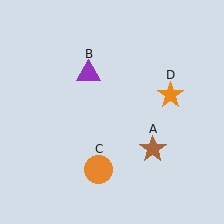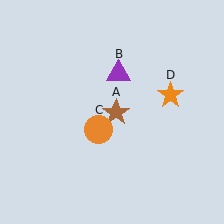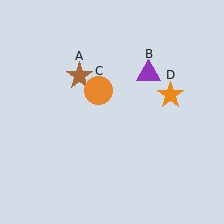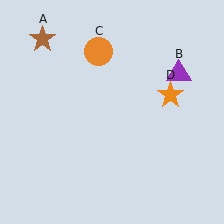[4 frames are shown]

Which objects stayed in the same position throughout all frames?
Orange star (object D) remained stationary.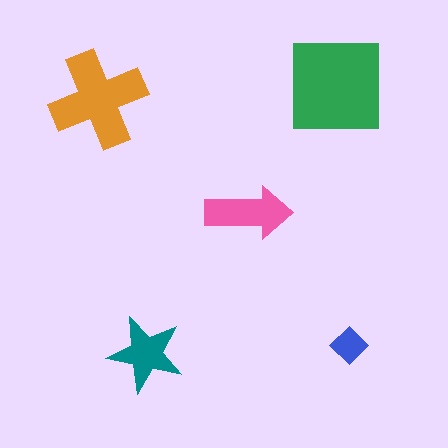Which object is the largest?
The green square.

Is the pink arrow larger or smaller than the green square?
Smaller.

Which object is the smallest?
The blue diamond.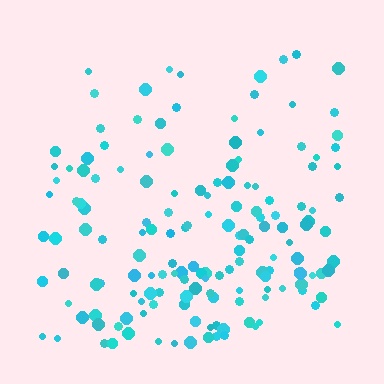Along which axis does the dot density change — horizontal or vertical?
Vertical.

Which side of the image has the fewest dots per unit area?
The top.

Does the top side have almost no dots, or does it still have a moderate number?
Still a moderate number, just noticeably fewer than the bottom.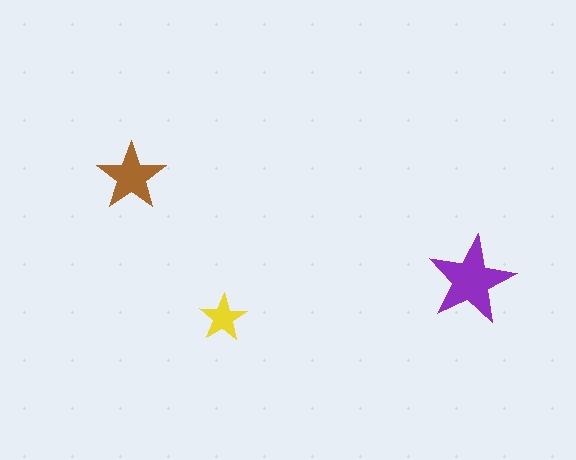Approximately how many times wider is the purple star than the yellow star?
About 2 times wider.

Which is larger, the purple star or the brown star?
The purple one.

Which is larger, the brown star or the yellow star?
The brown one.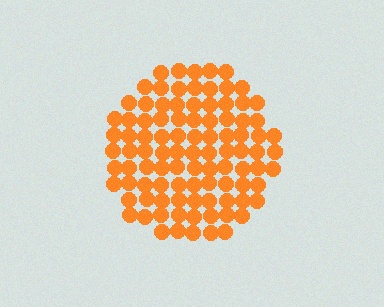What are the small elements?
The small elements are circles.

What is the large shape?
The large shape is a circle.